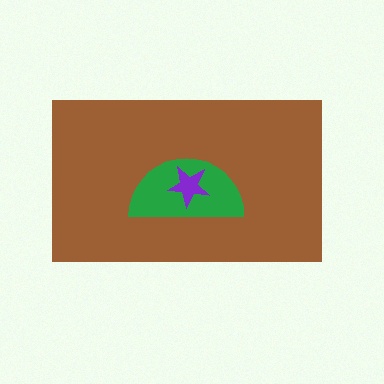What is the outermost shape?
The brown rectangle.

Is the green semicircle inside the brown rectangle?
Yes.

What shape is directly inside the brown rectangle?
The green semicircle.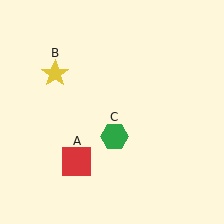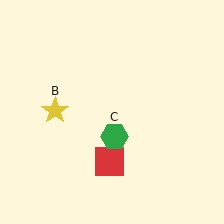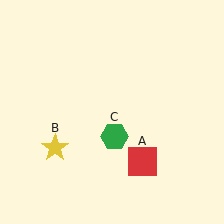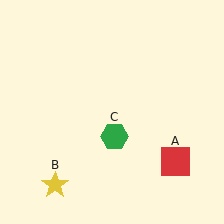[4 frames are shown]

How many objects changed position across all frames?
2 objects changed position: red square (object A), yellow star (object B).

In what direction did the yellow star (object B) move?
The yellow star (object B) moved down.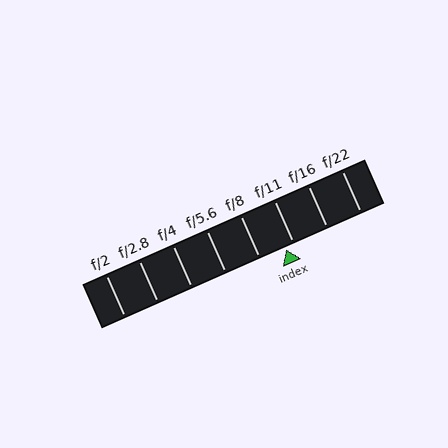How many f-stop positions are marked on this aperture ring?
There are 8 f-stop positions marked.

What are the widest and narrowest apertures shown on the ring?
The widest aperture shown is f/2 and the narrowest is f/22.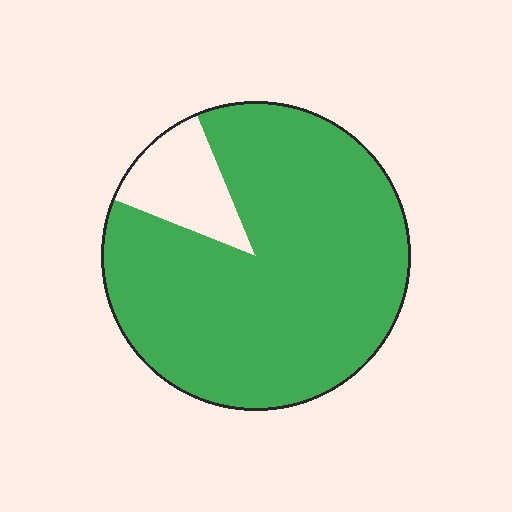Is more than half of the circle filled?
Yes.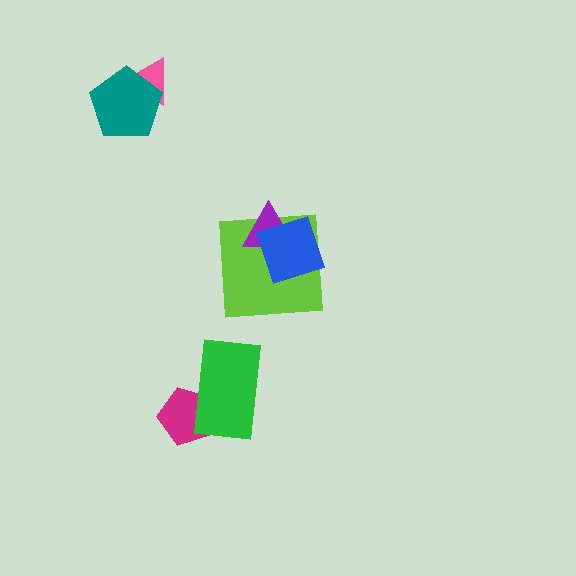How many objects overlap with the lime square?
2 objects overlap with the lime square.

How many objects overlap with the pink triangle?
1 object overlaps with the pink triangle.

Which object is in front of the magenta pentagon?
The green rectangle is in front of the magenta pentagon.